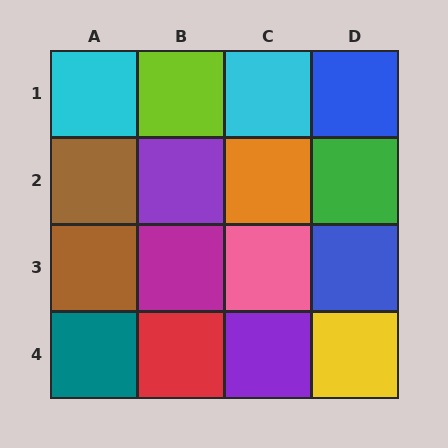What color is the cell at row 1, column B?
Lime.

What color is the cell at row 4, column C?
Purple.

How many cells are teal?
1 cell is teal.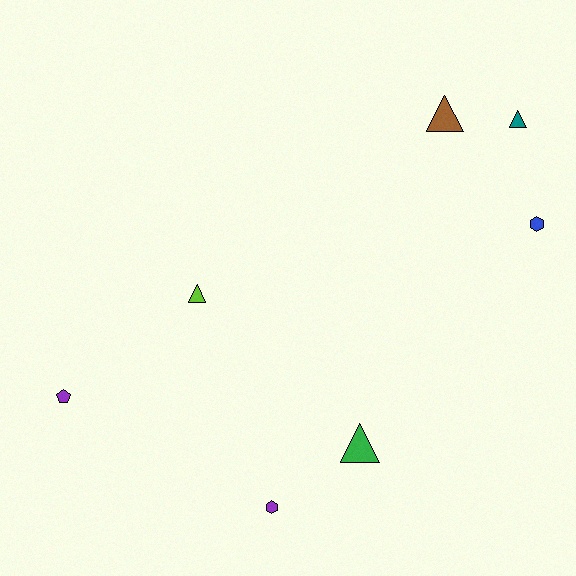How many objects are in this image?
There are 7 objects.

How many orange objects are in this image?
There are no orange objects.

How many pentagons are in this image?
There is 1 pentagon.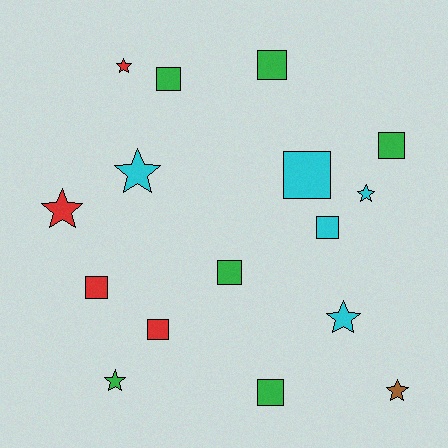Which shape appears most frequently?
Square, with 9 objects.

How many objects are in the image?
There are 16 objects.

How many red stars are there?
There are 2 red stars.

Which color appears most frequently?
Green, with 6 objects.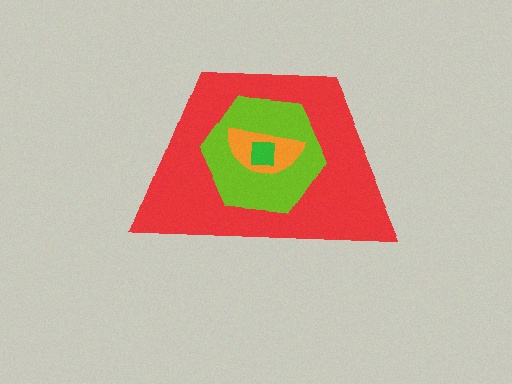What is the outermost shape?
The red trapezoid.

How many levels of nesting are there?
4.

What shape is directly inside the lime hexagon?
The orange semicircle.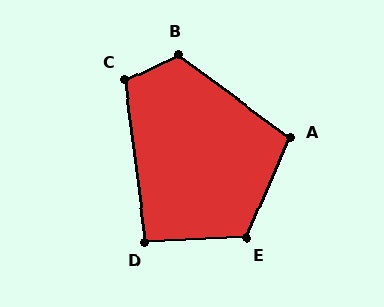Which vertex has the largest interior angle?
B, at approximately 118 degrees.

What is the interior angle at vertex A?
Approximately 103 degrees (obtuse).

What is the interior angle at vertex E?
Approximately 116 degrees (obtuse).